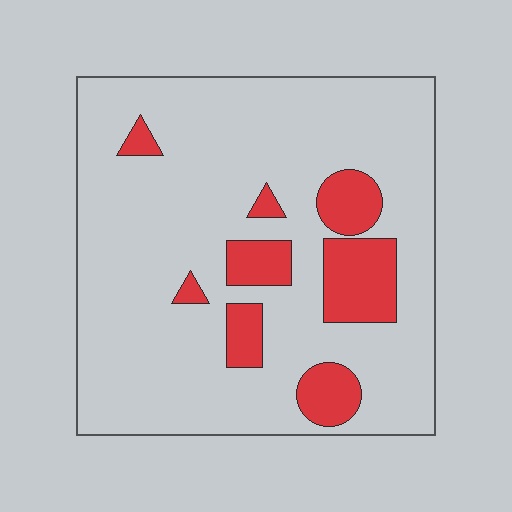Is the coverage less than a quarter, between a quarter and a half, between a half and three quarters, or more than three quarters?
Less than a quarter.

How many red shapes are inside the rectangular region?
8.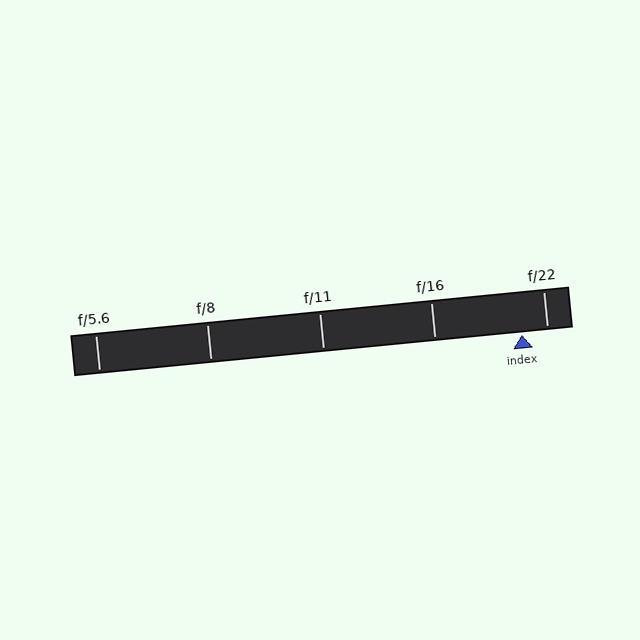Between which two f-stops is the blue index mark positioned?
The index mark is between f/16 and f/22.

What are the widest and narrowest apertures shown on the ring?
The widest aperture shown is f/5.6 and the narrowest is f/22.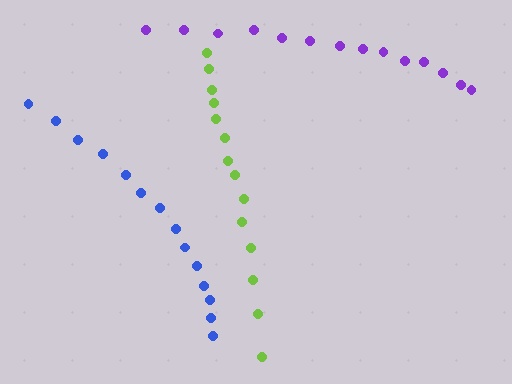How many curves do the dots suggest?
There are 3 distinct paths.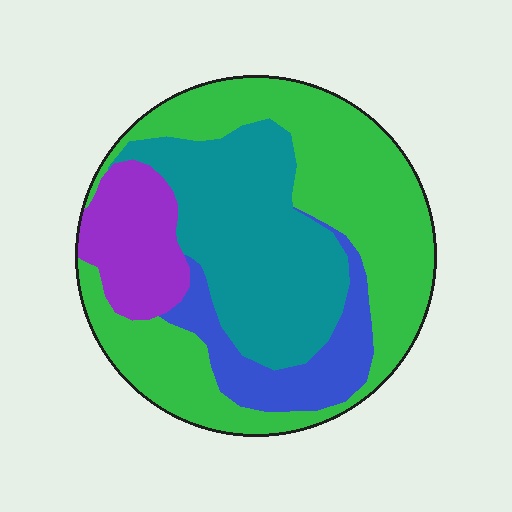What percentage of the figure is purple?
Purple covers 13% of the figure.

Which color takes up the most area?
Green, at roughly 45%.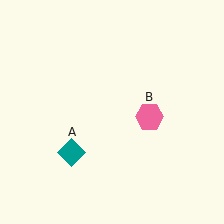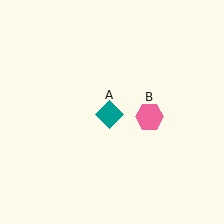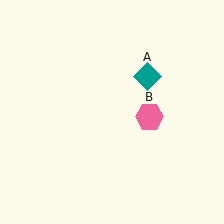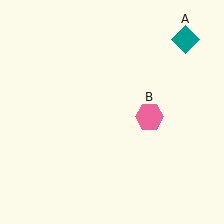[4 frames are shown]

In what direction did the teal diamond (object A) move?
The teal diamond (object A) moved up and to the right.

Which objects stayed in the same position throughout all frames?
Pink hexagon (object B) remained stationary.